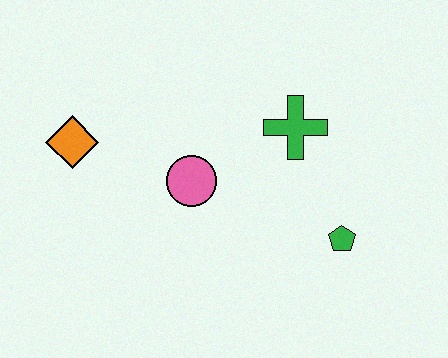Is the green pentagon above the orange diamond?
No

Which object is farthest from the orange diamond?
The green pentagon is farthest from the orange diamond.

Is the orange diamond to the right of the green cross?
No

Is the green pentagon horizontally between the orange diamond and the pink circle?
No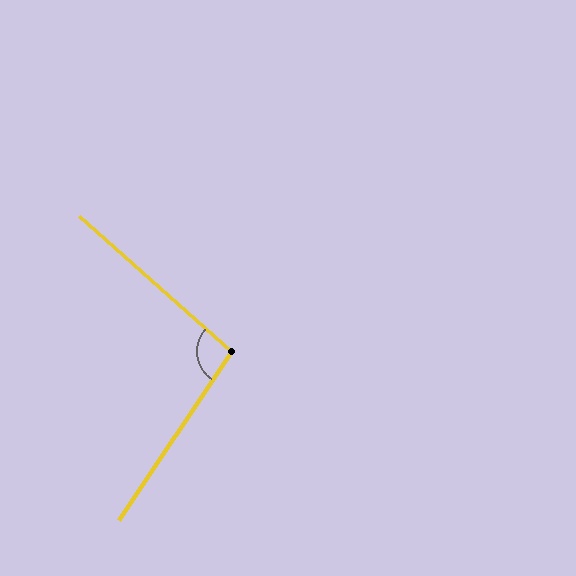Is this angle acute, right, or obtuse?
It is obtuse.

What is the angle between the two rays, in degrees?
Approximately 98 degrees.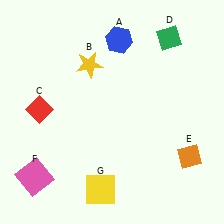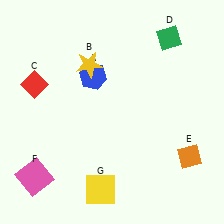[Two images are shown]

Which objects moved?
The objects that moved are: the blue hexagon (A), the red diamond (C).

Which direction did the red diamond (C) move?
The red diamond (C) moved up.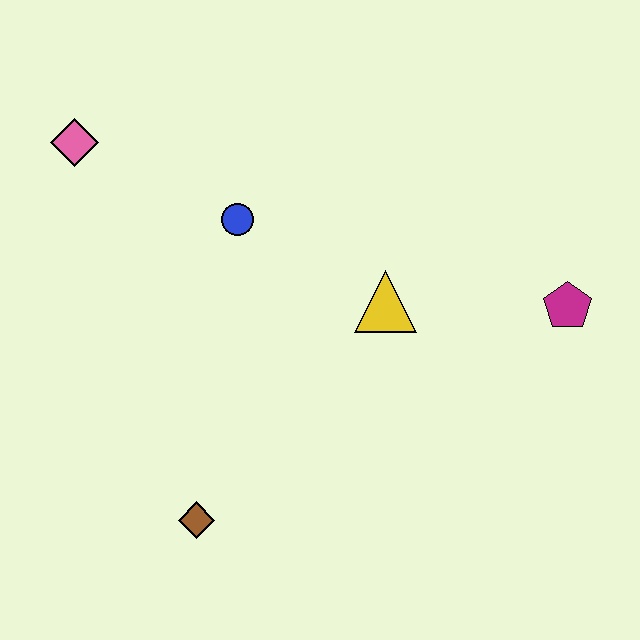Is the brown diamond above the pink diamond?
No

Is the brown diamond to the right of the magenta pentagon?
No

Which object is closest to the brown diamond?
The yellow triangle is closest to the brown diamond.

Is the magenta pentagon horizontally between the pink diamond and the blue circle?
No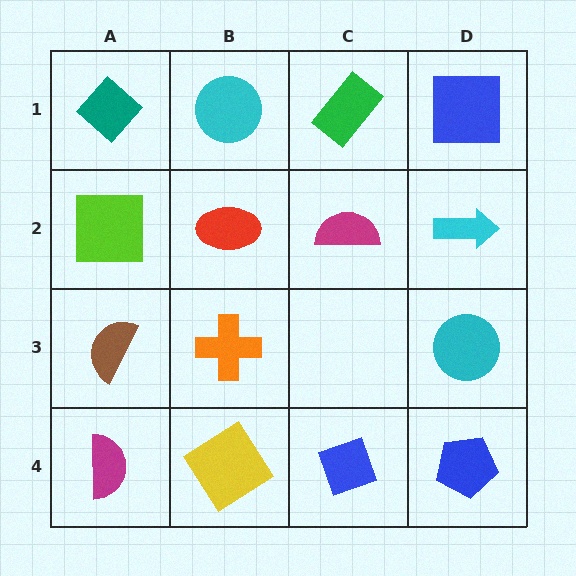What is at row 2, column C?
A magenta semicircle.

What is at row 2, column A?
A lime square.